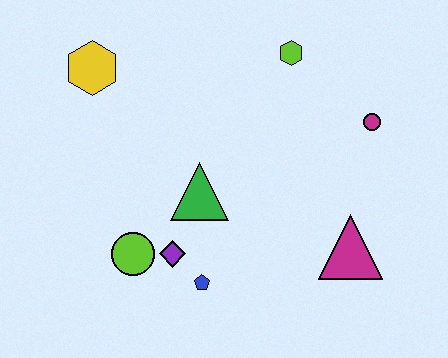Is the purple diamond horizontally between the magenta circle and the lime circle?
Yes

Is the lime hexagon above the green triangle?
Yes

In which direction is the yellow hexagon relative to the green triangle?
The yellow hexagon is above the green triangle.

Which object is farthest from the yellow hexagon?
The magenta triangle is farthest from the yellow hexagon.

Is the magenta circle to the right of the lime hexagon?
Yes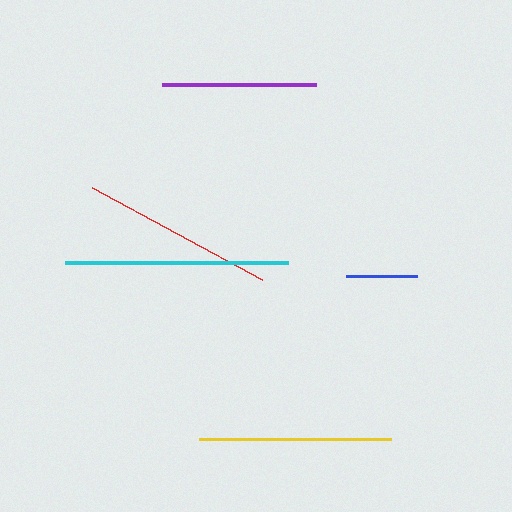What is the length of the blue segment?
The blue segment is approximately 71 pixels long.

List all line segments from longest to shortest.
From longest to shortest: cyan, red, yellow, purple, blue.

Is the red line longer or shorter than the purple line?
The red line is longer than the purple line.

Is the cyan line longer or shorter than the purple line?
The cyan line is longer than the purple line.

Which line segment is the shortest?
The blue line is the shortest at approximately 71 pixels.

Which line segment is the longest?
The cyan line is the longest at approximately 224 pixels.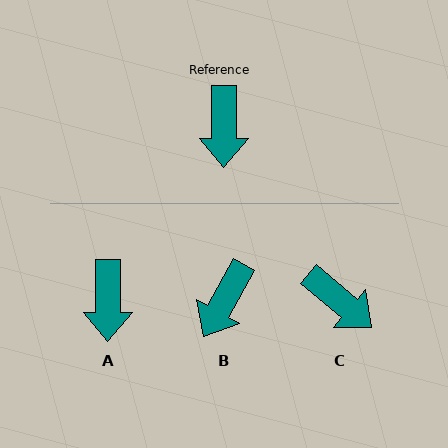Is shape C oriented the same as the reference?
No, it is off by about 50 degrees.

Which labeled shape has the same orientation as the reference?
A.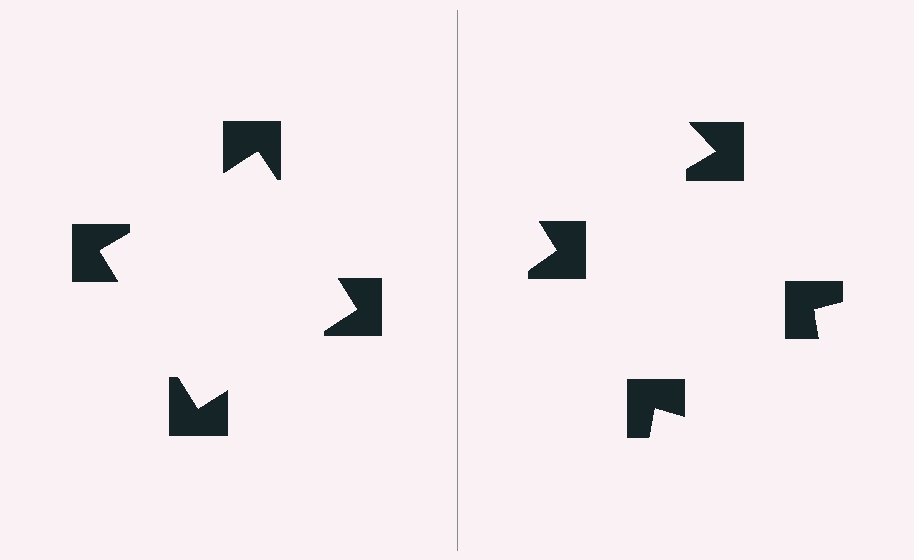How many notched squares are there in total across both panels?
8 — 4 on each side.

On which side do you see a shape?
An illusory square appears on the left side. On the right side the wedge cuts are rotated, so no coherent shape forms.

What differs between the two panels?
The notched squares are positioned identically on both sides; only the wedge orientations differ. On the left they align to a square; on the right they are misaligned.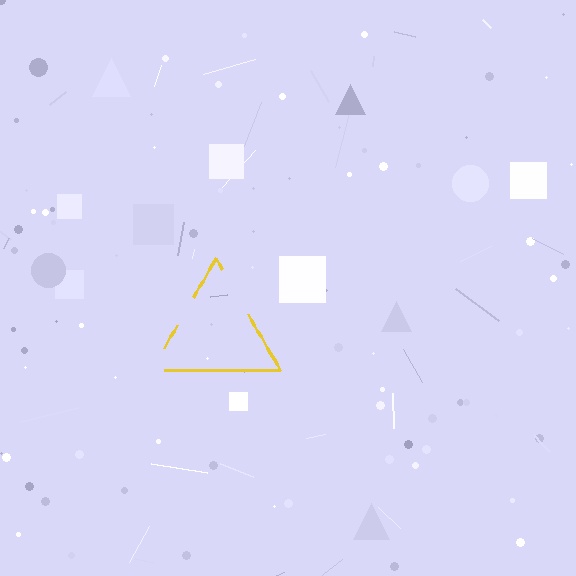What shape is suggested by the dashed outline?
The dashed outline suggests a triangle.